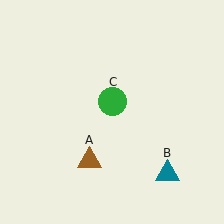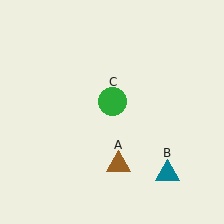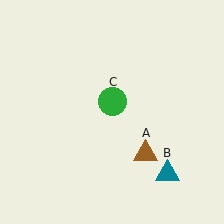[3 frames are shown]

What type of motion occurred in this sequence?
The brown triangle (object A) rotated counterclockwise around the center of the scene.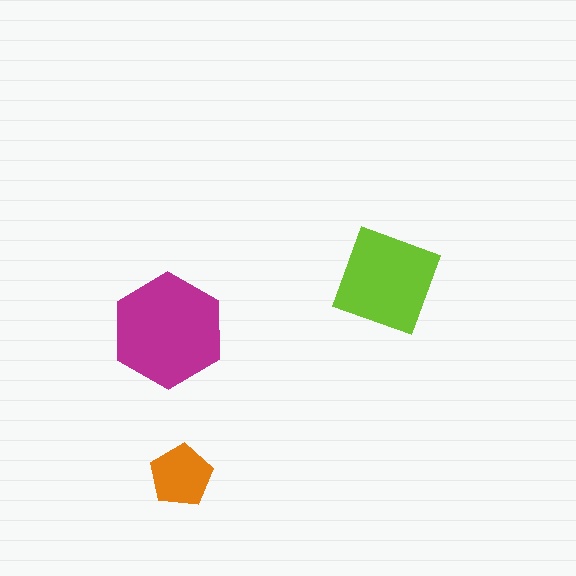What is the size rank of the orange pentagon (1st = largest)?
3rd.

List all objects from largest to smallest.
The magenta hexagon, the lime square, the orange pentagon.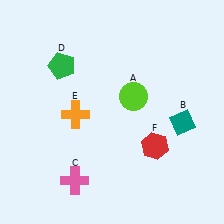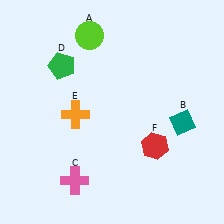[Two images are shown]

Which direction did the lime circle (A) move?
The lime circle (A) moved up.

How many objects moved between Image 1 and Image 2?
1 object moved between the two images.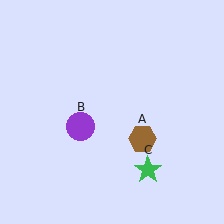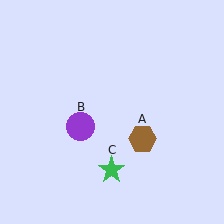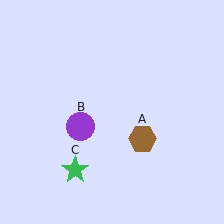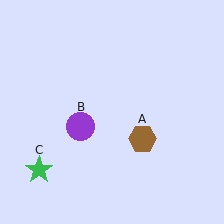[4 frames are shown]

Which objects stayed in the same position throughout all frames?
Brown hexagon (object A) and purple circle (object B) remained stationary.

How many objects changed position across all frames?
1 object changed position: green star (object C).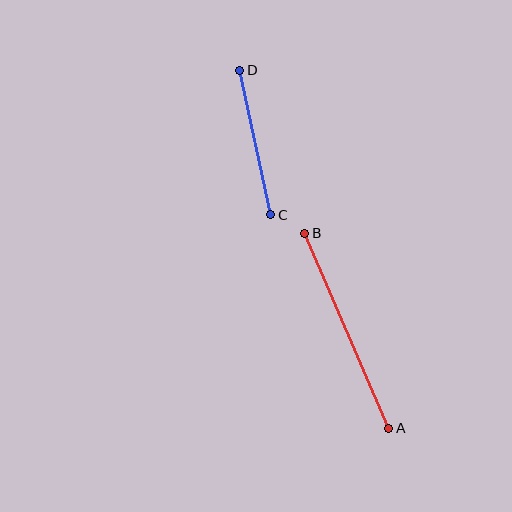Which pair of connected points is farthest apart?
Points A and B are farthest apart.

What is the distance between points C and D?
The distance is approximately 147 pixels.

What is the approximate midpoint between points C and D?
The midpoint is at approximately (255, 143) pixels.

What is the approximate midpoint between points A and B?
The midpoint is at approximately (347, 331) pixels.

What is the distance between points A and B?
The distance is approximately 213 pixels.